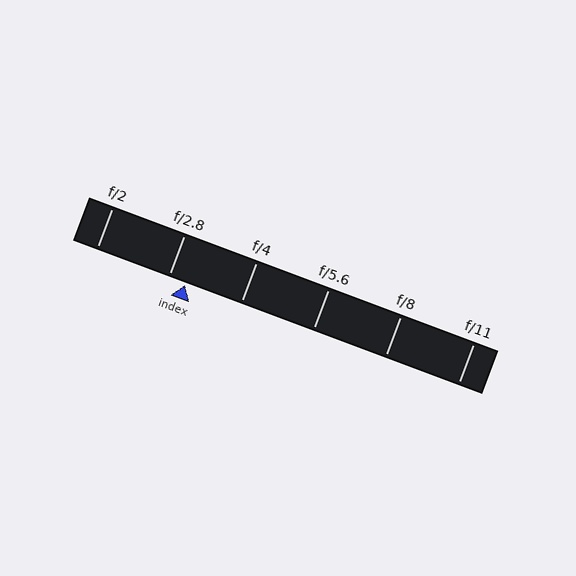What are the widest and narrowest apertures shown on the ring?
The widest aperture shown is f/2 and the narrowest is f/11.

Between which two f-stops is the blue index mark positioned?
The index mark is between f/2.8 and f/4.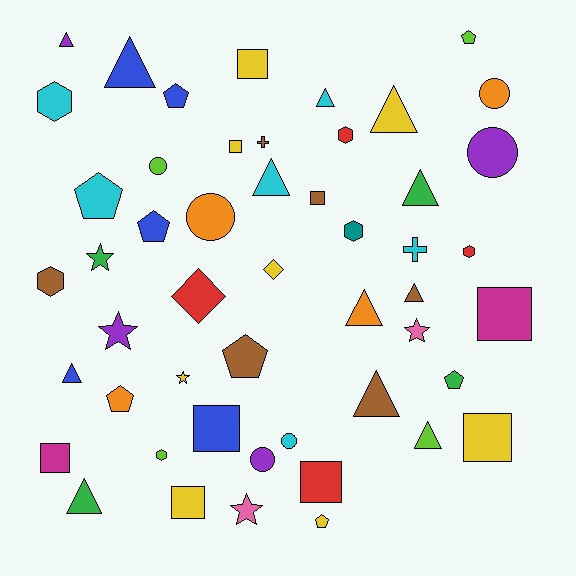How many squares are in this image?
There are 9 squares.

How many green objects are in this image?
There are 4 green objects.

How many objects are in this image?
There are 50 objects.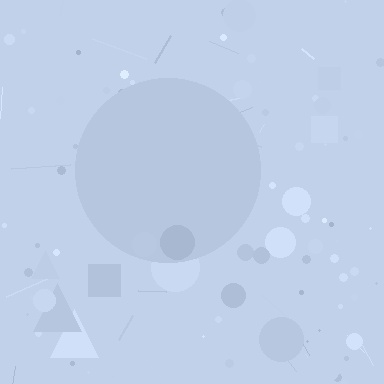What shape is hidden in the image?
A circle is hidden in the image.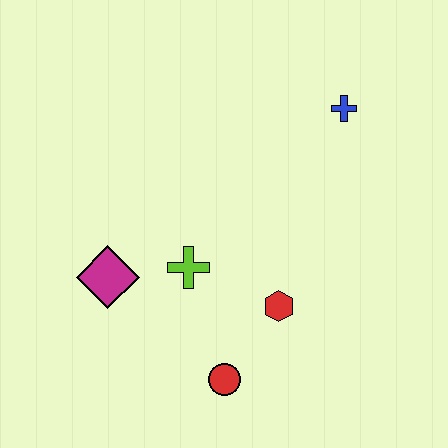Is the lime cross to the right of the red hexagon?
No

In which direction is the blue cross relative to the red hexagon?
The blue cross is above the red hexagon.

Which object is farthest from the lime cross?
The blue cross is farthest from the lime cross.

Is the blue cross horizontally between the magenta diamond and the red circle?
No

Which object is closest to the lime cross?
The magenta diamond is closest to the lime cross.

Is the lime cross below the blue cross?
Yes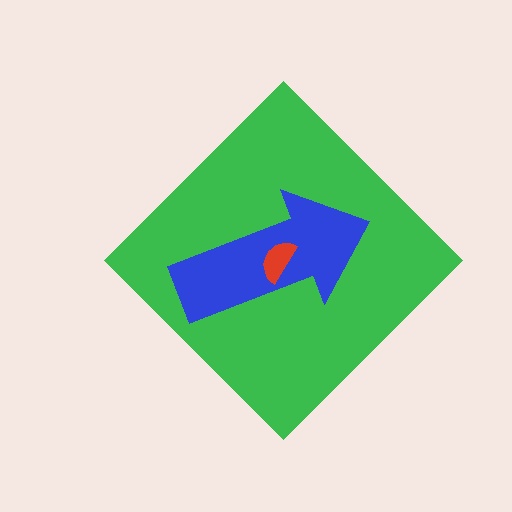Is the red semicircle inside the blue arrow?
Yes.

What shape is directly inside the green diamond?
The blue arrow.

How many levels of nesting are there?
3.